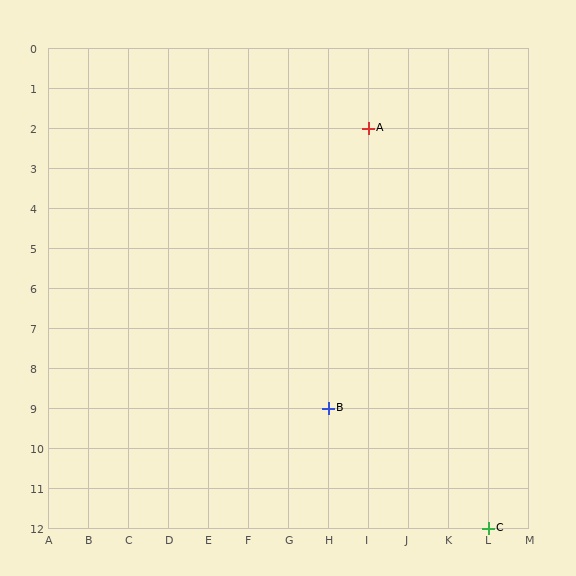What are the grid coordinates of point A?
Point A is at grid coordinates (I, 2).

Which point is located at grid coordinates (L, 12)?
Point C is at (L, 12).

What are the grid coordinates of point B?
Point B is at grid coordinates (H, 9).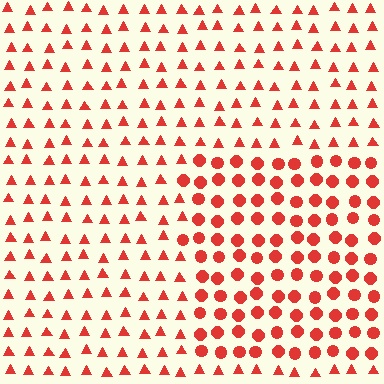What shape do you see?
I see a rectangle.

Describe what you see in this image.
The image is filled with small red elements arranged in a uniform grid. A rectangle-shaped region contains circles, while the surrounding area contains triangles. The boundary is defined purely by the change in element shape.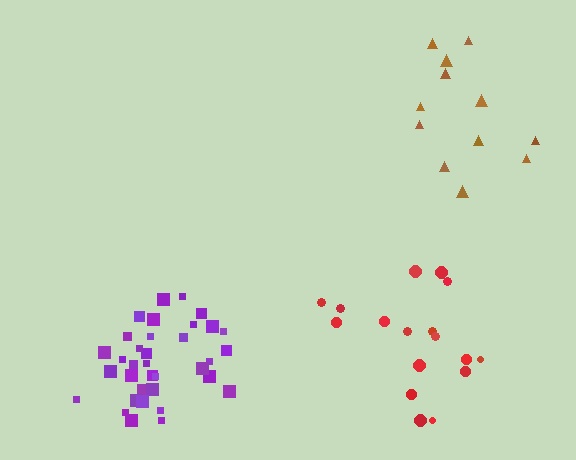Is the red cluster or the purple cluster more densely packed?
Purple.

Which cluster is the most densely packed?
Purple.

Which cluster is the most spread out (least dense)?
Red.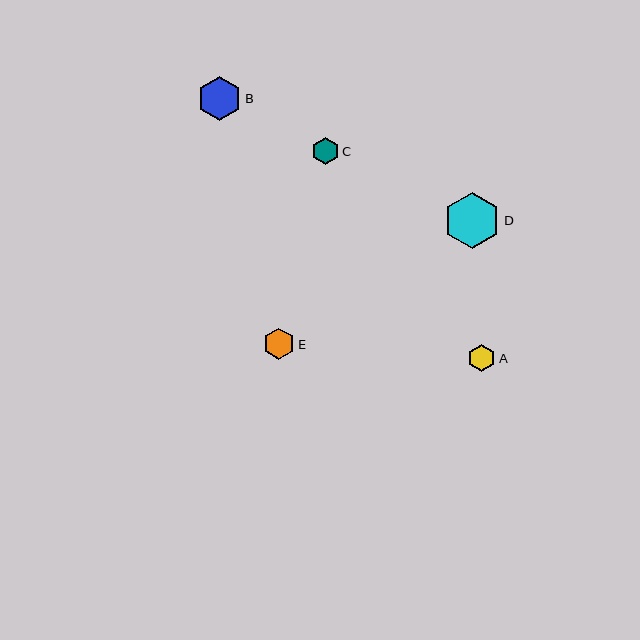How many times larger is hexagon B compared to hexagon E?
Hexagon B is approximately 1.4 times the size of hexagon E.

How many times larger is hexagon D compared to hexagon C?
Hexagon D is approximately 2.1 times the size of hexagon C.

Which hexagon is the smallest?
Hexagon C is the smallest with a size of approximately 27 pixels.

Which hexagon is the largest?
Hexagon D is the largest with a size of approximately 57 pixels.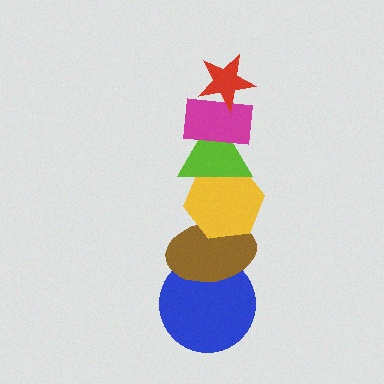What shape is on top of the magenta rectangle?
The red star is on top of the magenta rectangle.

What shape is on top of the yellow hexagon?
The lime triangle is on top of the yellow hexagon.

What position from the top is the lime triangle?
The lime triangle is 3rd from the top.